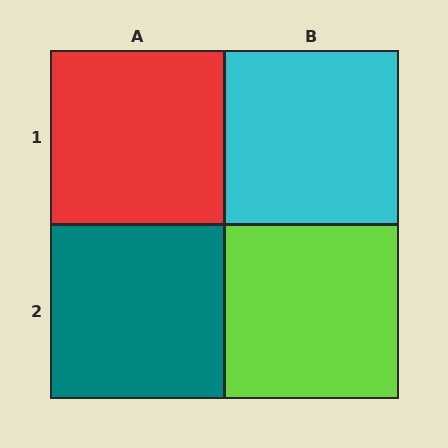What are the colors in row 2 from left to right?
Teal, lime.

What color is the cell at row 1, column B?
Cyan.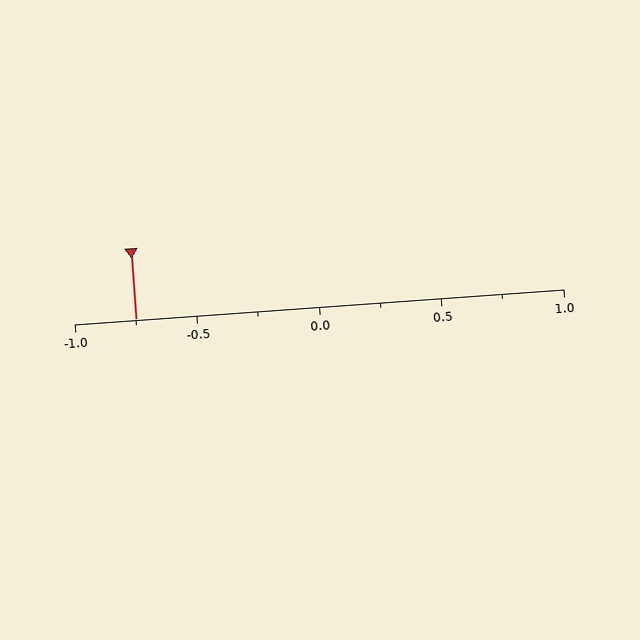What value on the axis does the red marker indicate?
The marker indicates approximately -0.75.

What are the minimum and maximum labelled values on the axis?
The axis runs from -1.0 to 1.0.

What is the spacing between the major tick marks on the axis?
The major ticks are spaced 0.5 apart.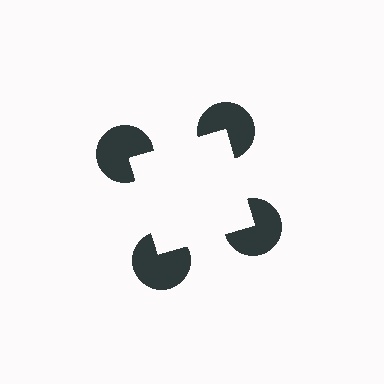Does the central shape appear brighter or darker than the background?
It typically appears slightly brighter than the background, even though no actual brightness change is drawn.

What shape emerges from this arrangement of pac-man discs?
An illusory square — its edges are inferred from the aligned wedge cuts in the pac-man discs, not physically drawn.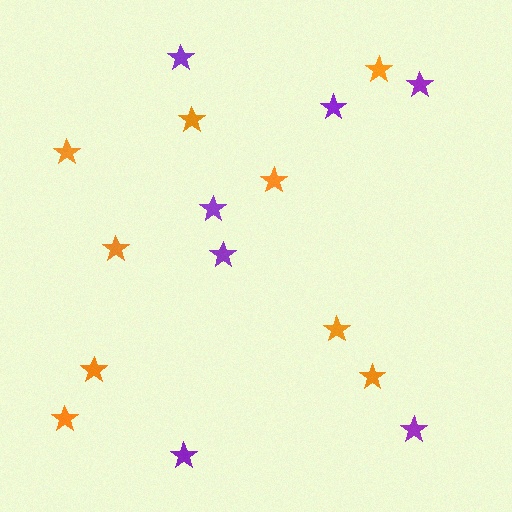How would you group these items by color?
There are 2 groups: one group of purple stars (7) and one group of orange stars (9).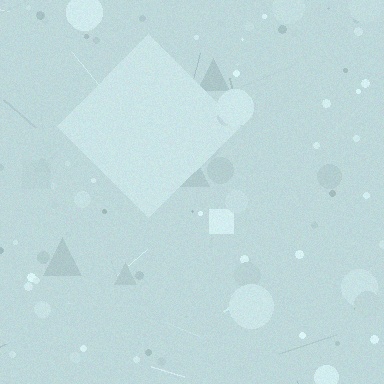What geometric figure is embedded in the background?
A diamond is embedded in the background.